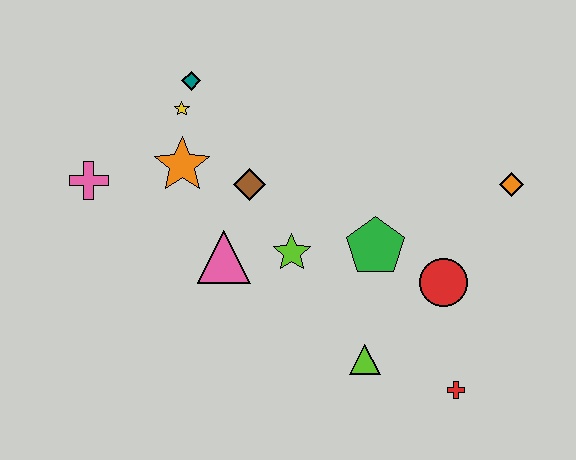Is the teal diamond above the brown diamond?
Yes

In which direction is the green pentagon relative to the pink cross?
The green pentagon is to the right of the pink cross.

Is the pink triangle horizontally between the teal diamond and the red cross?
Yes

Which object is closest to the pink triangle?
The lime star is closest to the pink triangle.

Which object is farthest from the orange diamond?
The pink cross is farthest from the orange diamond.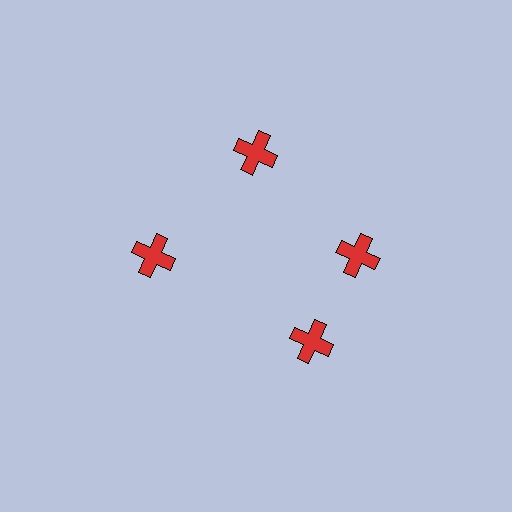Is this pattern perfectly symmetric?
No. The 4 red crosses are arranged in a ring, but one element near the 6 o'clock position is rotated out of alignment along the ring, breaking the 4-fold rotational symmetry.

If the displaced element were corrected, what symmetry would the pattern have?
It would have 4-fold rotational symmetry — the pattern would map onto itself every 90 degrees.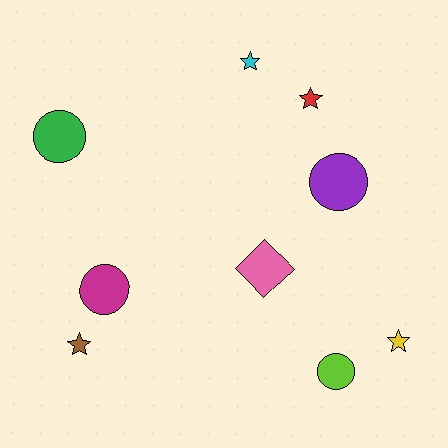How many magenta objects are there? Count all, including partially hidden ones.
There is 1 magenta object.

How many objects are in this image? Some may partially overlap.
There are 9 objects.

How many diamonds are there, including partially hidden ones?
There is 1 diamond.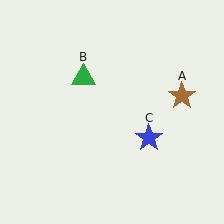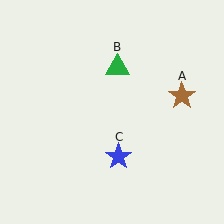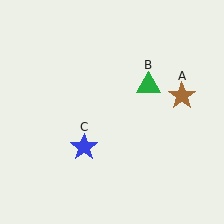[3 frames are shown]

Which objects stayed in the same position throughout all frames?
Brown star (object A) remained stationary.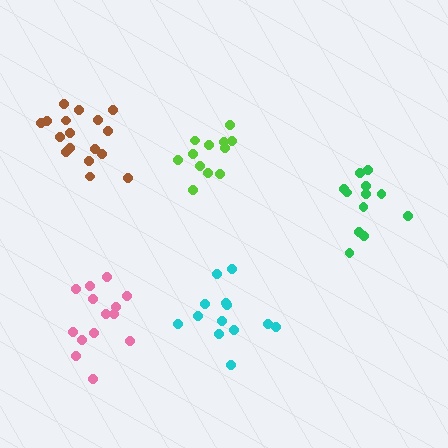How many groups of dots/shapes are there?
There are 5 groups.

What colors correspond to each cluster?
The clusters are colored: lime, green, pink, brown, cyan.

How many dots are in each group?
Group 1: 12 dots, Group 2: 12 dots, Group 3: 14 dots, Group 4: 17 dots, Group 5: 13 dots (68 total).